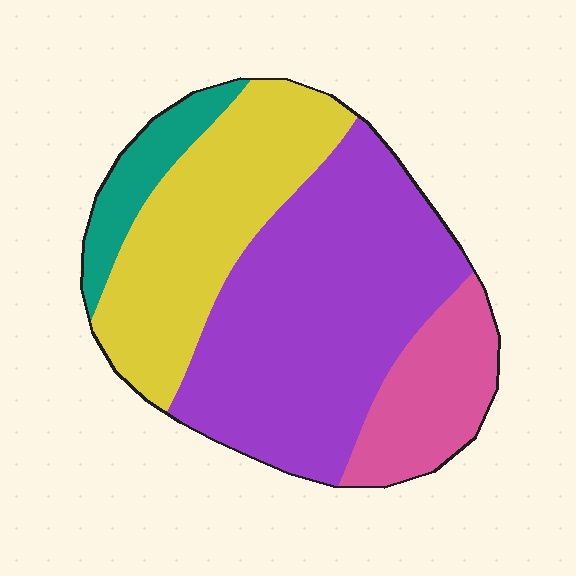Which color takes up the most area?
Purple, at roughly 45%.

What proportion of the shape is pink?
Pink takes up about one sixth (1/6) of the shape.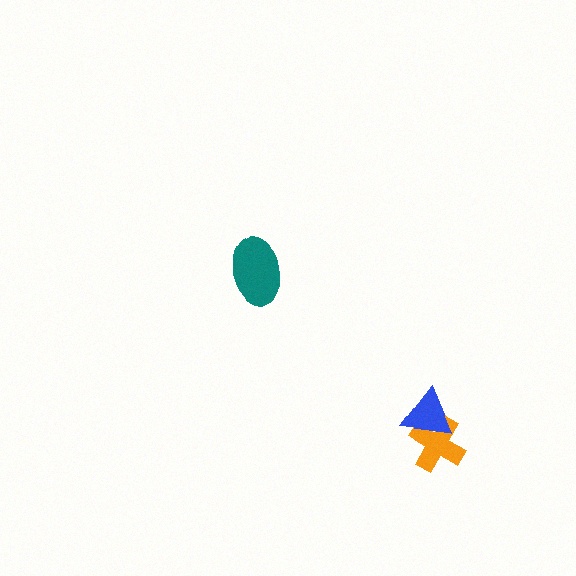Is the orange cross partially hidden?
Yes, it is partially covered by another shape.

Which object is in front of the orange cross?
The blue triangle is in front of the orange cross.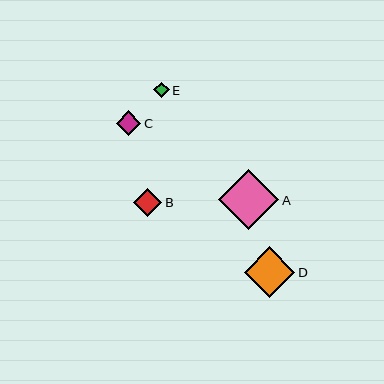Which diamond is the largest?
Diamond A is the largest with a size of approximately 60 pixels.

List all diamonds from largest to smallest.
From largest to smallest: A, D, B, C, E.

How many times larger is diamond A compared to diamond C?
Diamond A is approximately 2.5 times the size of diamond C.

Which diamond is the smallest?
Diamond E is the smallest with a size of approximately 16 pixels.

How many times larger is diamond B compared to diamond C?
Diamond B is approximately 1.2 times the size of diamond C.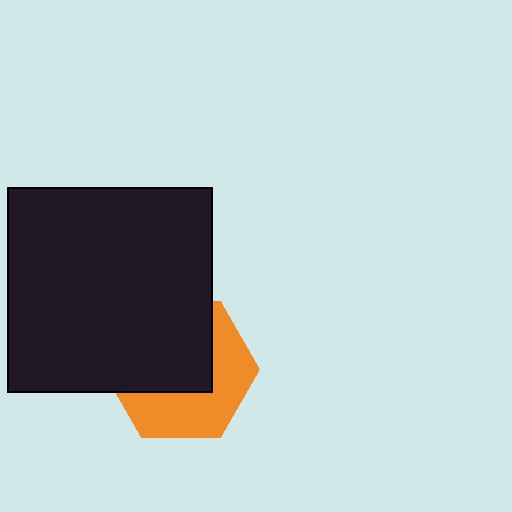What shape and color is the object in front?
The object in front is a black square.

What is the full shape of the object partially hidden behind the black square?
The partially hidden object is an orange hexagon.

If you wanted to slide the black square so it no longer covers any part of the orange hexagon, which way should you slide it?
Slide it up — that is the most direct way to separate the two shapes.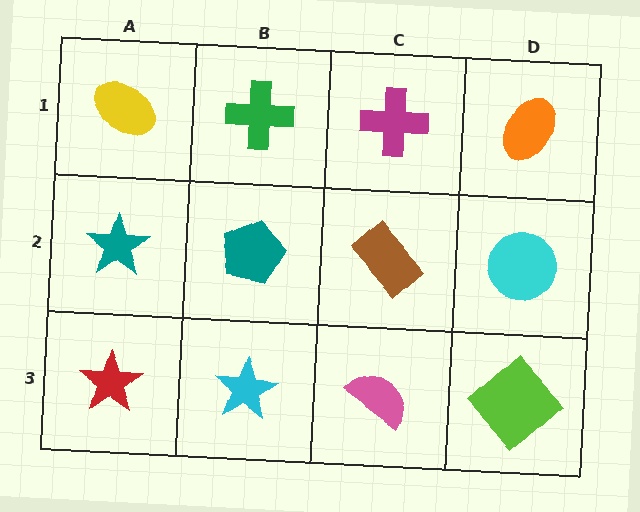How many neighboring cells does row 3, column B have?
3.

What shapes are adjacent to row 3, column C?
A brown rectangle (row 2, column C), a cyan star (row 3, column B), a lime diamond (row 3, column D).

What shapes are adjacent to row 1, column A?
A teal star (row 2, column A), a green cross (row 1, column B).